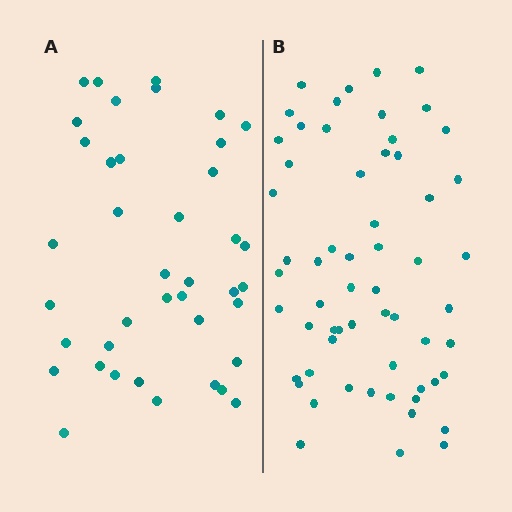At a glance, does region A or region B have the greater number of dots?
Region B (the right region) has more dots.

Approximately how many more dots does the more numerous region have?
Region B has approximately 20 more dots than region A.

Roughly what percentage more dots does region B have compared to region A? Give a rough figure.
About 50% more.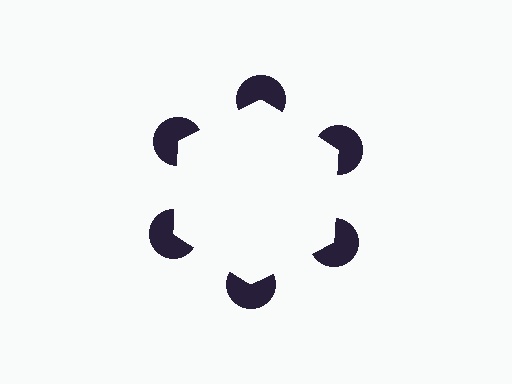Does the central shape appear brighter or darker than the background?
It typically appears slightly brighter than the background, even though no actual brightness change is drawn.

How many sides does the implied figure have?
6 sides.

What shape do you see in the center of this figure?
An illusory hexagon — its edges are inferred from the aligned wedge cuts in the pac-man discs, not physically drawn.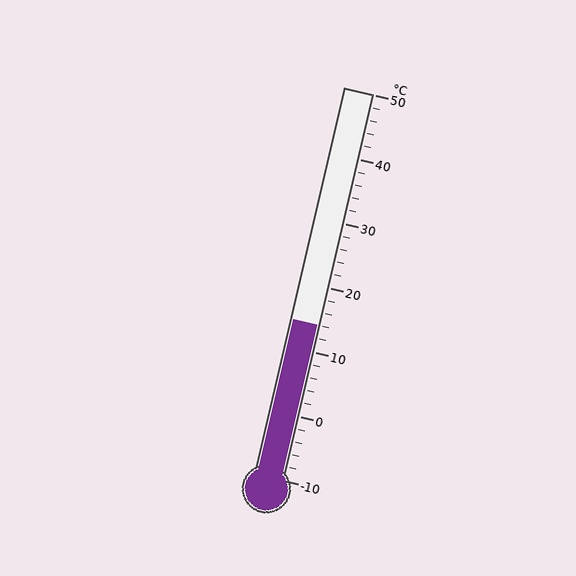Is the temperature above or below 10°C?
The temperature is above 10°C.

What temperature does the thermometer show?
The thermometer shows approximately 14°C.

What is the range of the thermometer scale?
The thermometer scale ranges from -10°C to 50°C.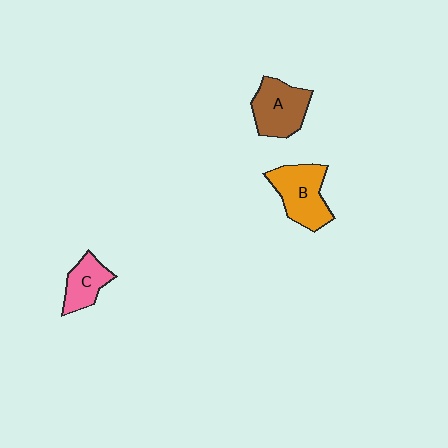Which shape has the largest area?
Shape B (orange).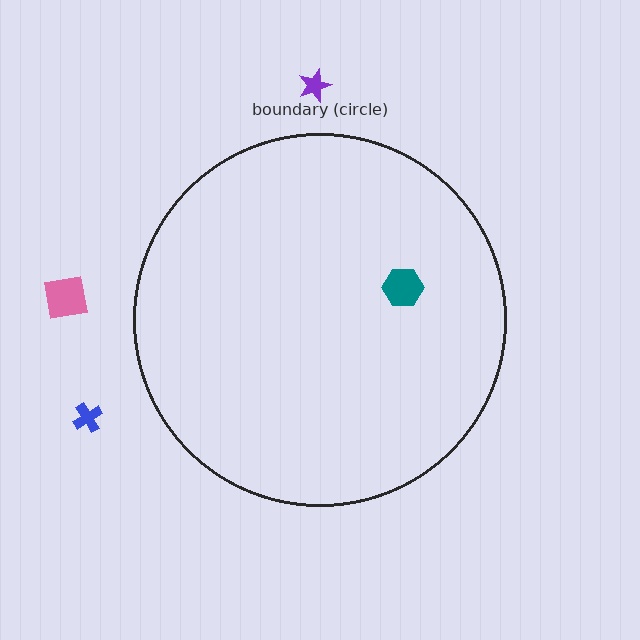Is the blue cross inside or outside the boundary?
Outside.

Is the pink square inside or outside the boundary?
Outside.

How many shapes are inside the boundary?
1 inside, 3 outside.